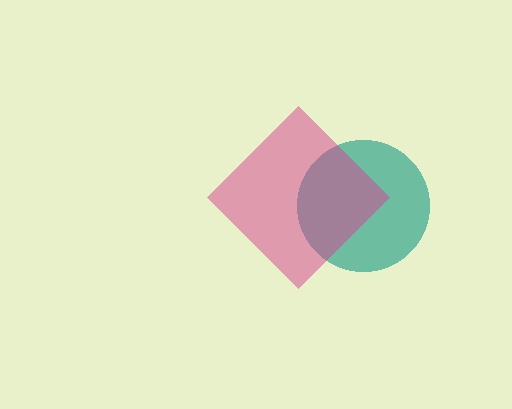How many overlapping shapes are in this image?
There are 2 overlapping shapes in the image.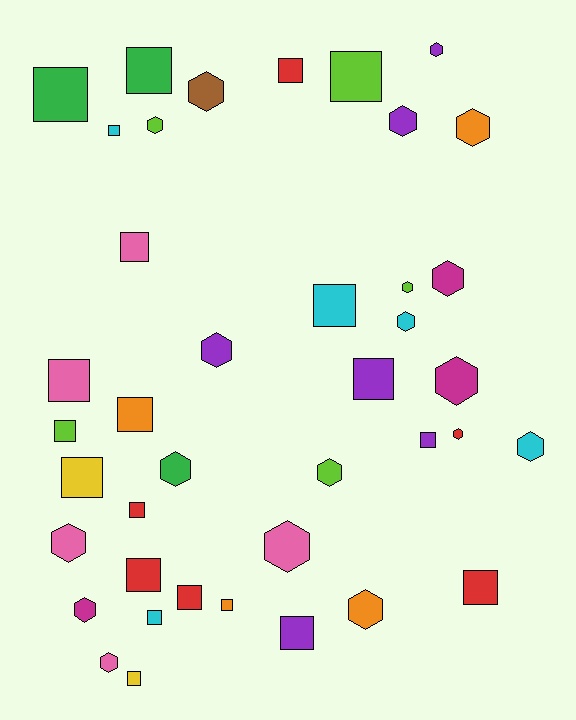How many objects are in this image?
There are 40 objects.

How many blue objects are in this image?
There are no blue objects.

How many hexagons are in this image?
There are 19 hexagons.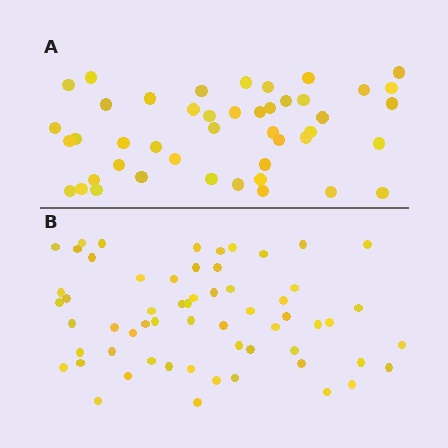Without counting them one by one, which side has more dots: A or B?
Region B (the bottom region) has more dots.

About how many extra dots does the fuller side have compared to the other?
Region B has approximately 15 more dots than region A.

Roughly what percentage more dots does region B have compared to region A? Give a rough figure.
About 35% more.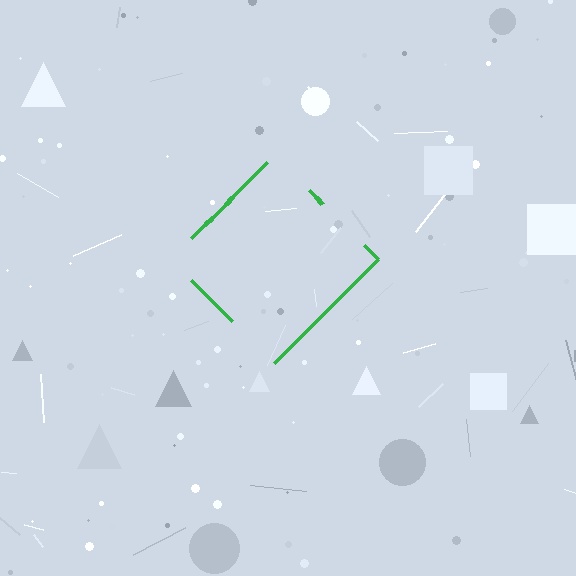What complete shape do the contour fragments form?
The contour fragments form a diamond.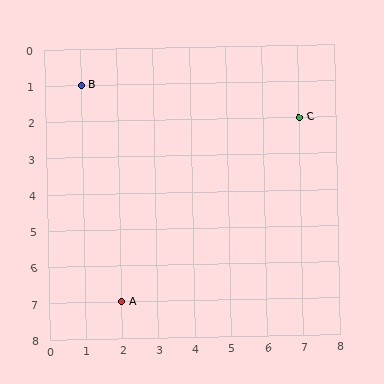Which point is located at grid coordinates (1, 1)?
Point B is at (1, 1).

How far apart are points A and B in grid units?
Points A and B are 1 column and 6 rows apart (about 6.1 grid units diagonally).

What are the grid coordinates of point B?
Point B is at grid coordinates (1, 1).